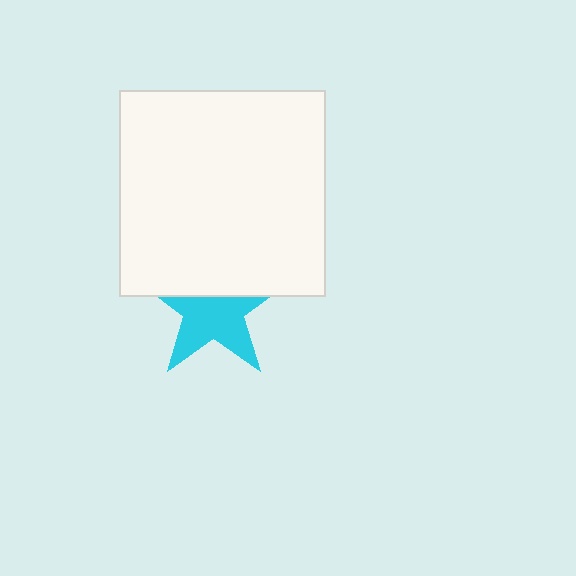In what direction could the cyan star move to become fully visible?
The cyan star could move down. That would shift it out from behind the white square entirely.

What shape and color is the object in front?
The object in front is a white square.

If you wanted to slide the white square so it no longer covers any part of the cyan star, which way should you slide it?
Slide it up — that is the most direct way to separate the two shapes.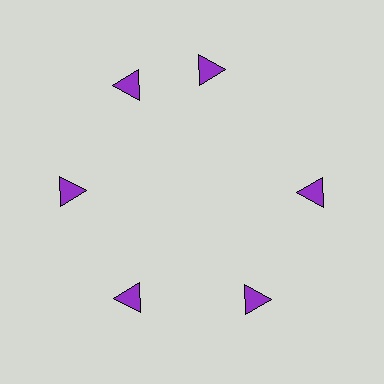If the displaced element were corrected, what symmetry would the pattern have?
It would have 6-fold rotational symmetry — the pattern would map onto itself every 60 degrees.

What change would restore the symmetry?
The symmetry would be restored by rotating it back into even spacing with its neighbors so that all 6 triangles sit at equal angles and equal distance from the center.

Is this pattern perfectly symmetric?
No. The 6 purple triangles are arranged in a ring, but one element near the 1 o'clock position is rotated out of alignment along the ring, breaking the 6-fold rotational symmetry.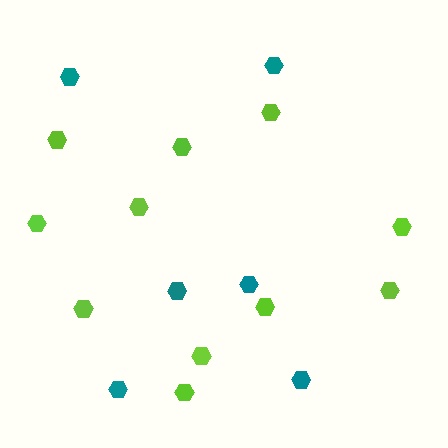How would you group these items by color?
There are 2 groups: one group of lime hexagons (11) and one group of teal hexagons (6).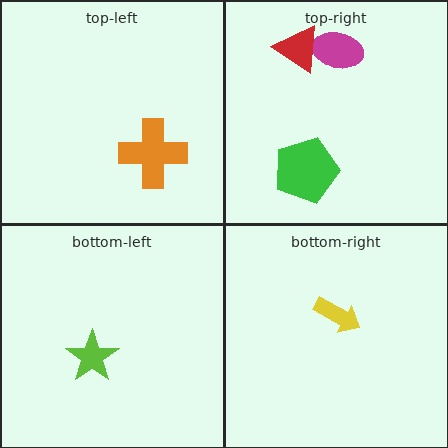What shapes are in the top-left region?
The orange cross.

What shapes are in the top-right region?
The green pentagon, the magenta ellipse, the red triangle.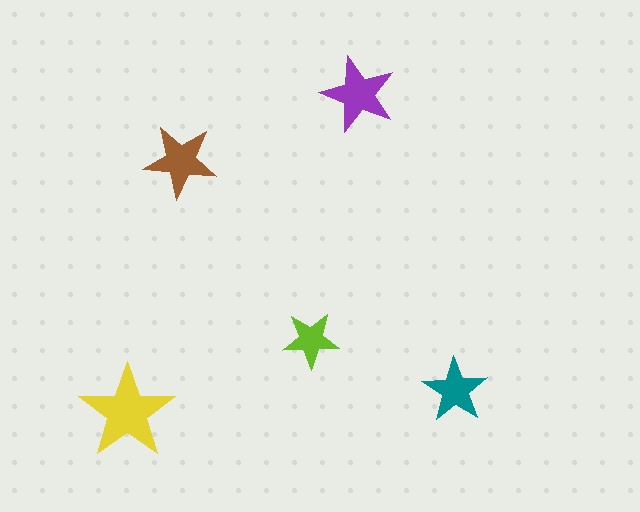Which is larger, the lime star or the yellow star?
The yellow one.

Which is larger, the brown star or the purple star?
The purple one.